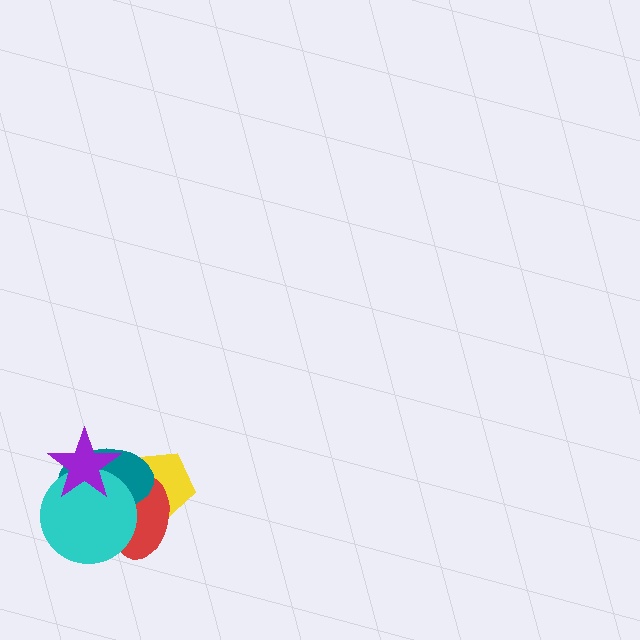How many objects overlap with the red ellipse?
3 objects overlap with the red ellipse.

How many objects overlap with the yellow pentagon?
2 objects overlap with the yellow pentagon.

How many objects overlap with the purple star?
2 objects overlap with the purple star.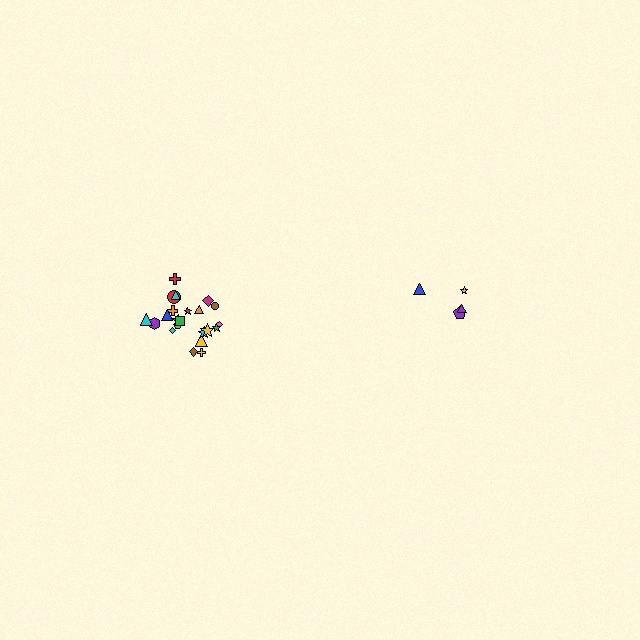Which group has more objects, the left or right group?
The left group.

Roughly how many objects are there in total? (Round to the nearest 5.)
Roughly 25 objects in total.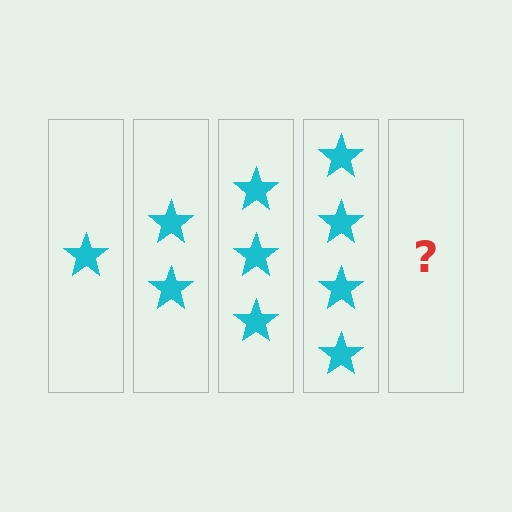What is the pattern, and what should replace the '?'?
The pattern is that each step adds one more star. The '?' should be 5 stars.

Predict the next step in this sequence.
The next step is 5 stars.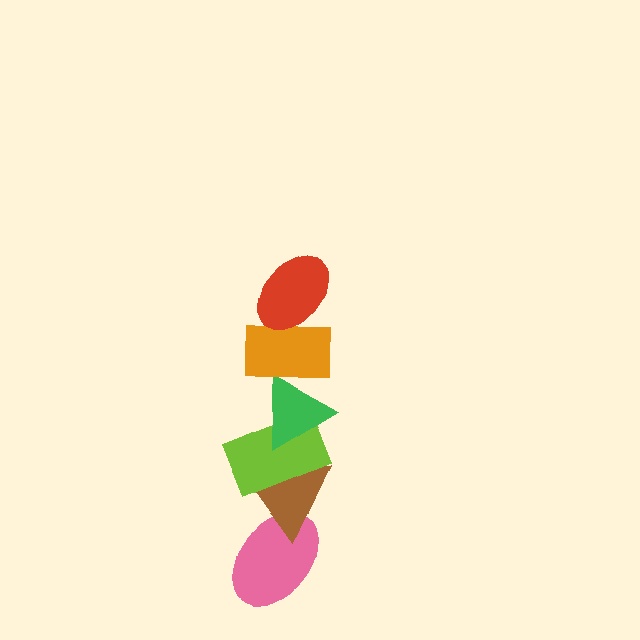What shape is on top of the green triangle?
The orange rectangle is on top of the green triangle.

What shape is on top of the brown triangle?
The lime rectangle is on top of the brown triangle.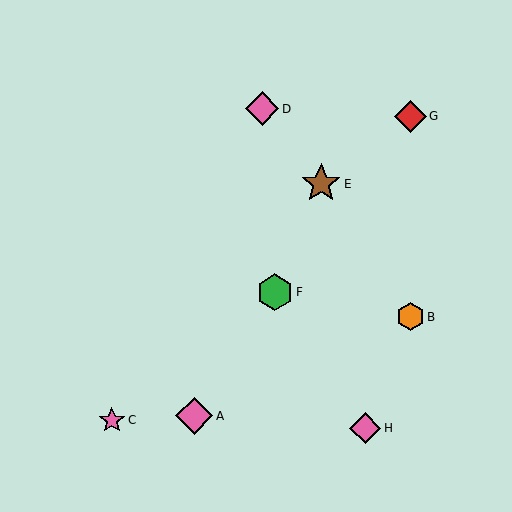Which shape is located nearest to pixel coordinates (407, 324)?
The orange hexagon (labeled B) at (410, 317) is nearest to that location.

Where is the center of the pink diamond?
The center of the pink diamond is at (194, 416).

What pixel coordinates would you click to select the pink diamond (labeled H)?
Click at (365, 428) to select the pink diamond H.